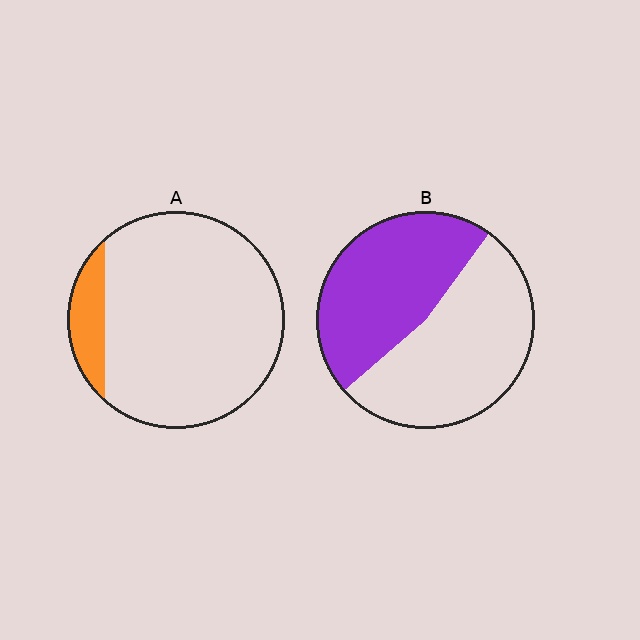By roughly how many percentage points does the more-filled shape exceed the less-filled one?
By roughly 35 percentage points (B over A).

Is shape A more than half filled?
No.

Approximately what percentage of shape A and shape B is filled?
A is approximately 10% and B is approximately 45%.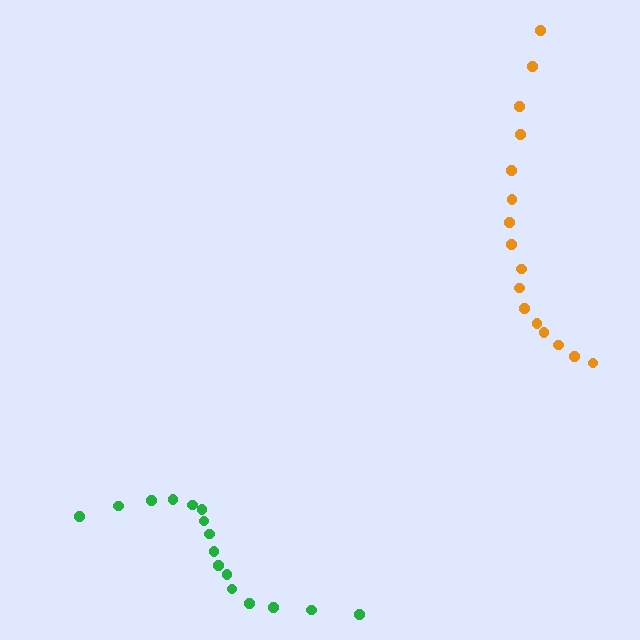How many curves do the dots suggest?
There are 2 distinct paths.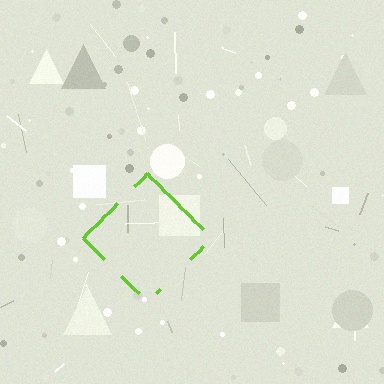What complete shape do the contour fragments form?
The contour fragments form a diamond.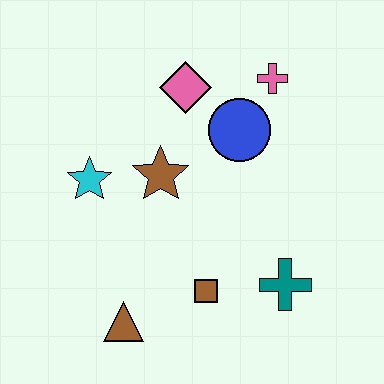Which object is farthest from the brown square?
The pink cross is farthest from the brown square.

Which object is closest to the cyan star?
The brown star is closest to the cyan star.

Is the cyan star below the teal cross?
No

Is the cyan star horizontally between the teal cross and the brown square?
No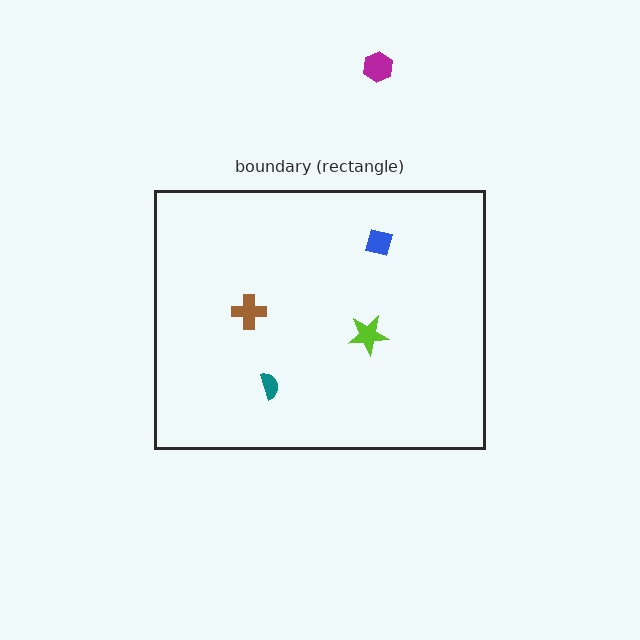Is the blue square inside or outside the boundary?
Inside.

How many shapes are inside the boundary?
4 inside, 1 outside.